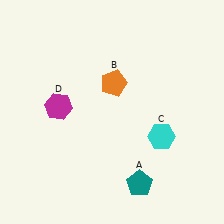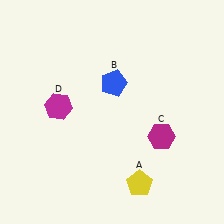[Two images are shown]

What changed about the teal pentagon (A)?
In Image 1, A is teal. In Image 2, it changed to yellow.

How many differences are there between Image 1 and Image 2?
There are 3 differences between the two images.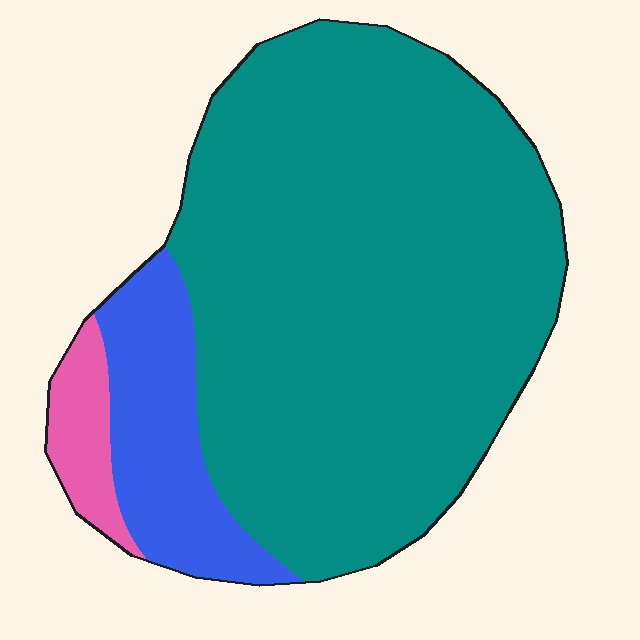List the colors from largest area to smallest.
From largest to smallest: teal, blue, pink.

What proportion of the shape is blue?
Blue covers 15% of the shape.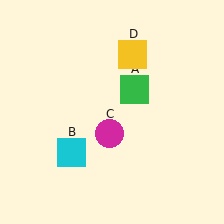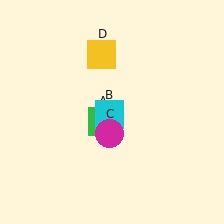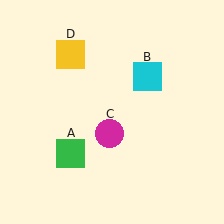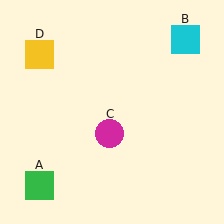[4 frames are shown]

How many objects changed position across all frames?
3 objects changed position: green square (object A), cyan square (object B), yellow square (object D).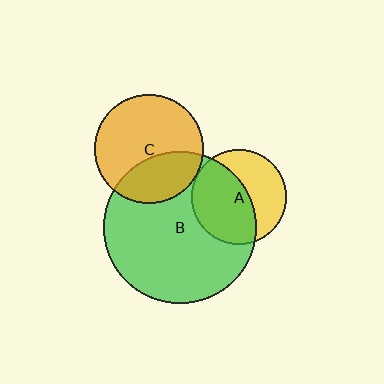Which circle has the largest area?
Circle B (green).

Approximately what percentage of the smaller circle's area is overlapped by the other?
Approximately 55%.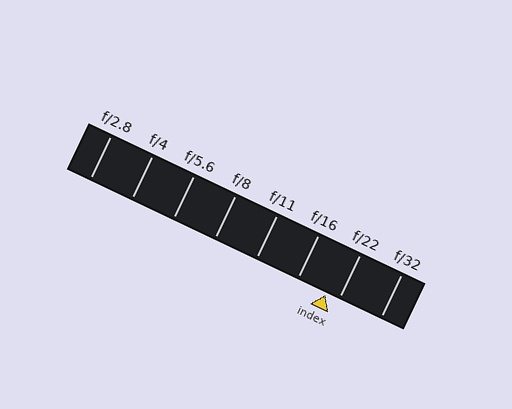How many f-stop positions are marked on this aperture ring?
There are 8 f-stop positions marked.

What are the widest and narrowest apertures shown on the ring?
The widest aperture shown is f/2.8 and the narrowest is f/32.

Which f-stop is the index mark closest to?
The index mark is closest to f/22.